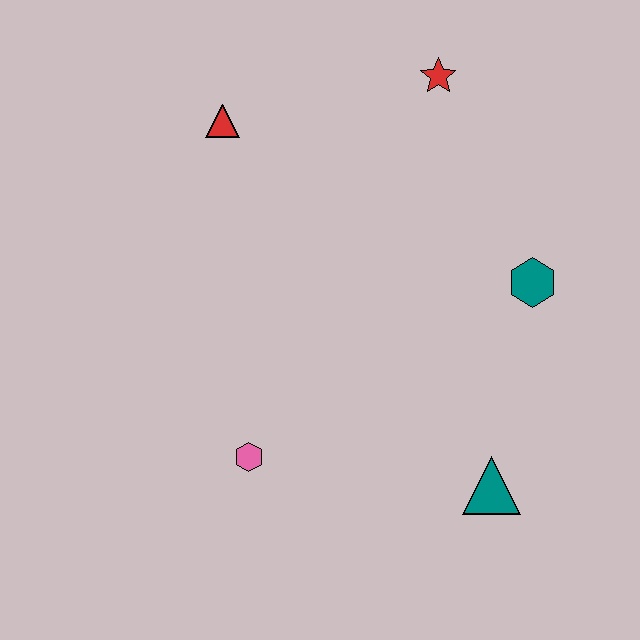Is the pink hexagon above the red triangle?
No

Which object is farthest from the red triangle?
The teal triangle is farthest from the red triangle.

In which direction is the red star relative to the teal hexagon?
The red star is above the teal hexagon.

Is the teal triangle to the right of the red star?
Yes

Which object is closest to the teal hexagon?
The teal triangle is closest to the teal hexagon.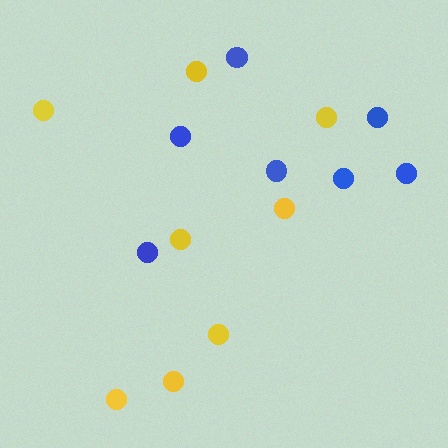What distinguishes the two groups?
There are 2 groups: one group of blue circles (7) and one group of yellow circles (8).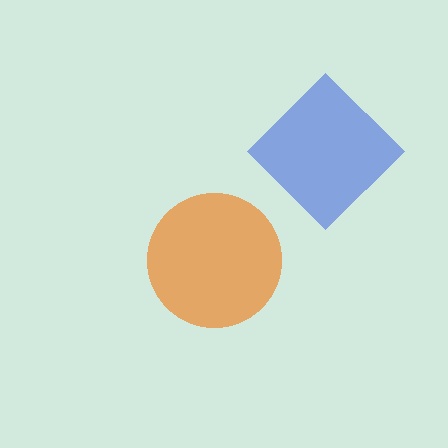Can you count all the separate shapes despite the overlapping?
Yes, there are 2 separate shapes.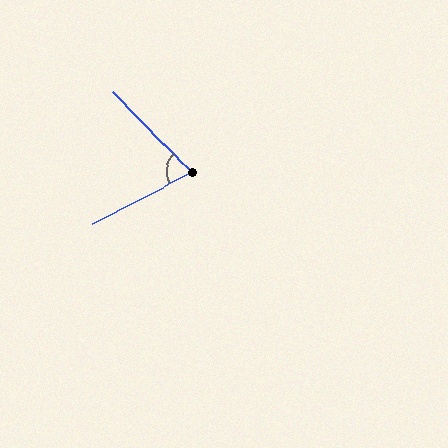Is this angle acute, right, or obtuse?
It is acute.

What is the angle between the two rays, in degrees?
Approximately 74 degrees.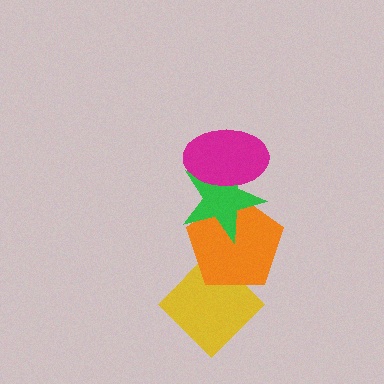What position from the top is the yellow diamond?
The yellow diamond is 4th from the top.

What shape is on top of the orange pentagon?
The green star is on top of the orange pentagon.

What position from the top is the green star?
The green star is 2nd from the top.